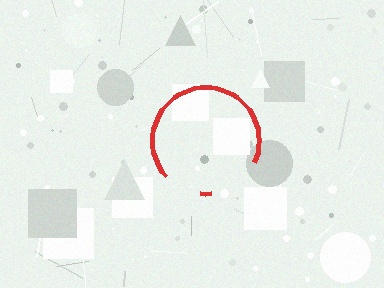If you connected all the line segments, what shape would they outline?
They would outline a circle.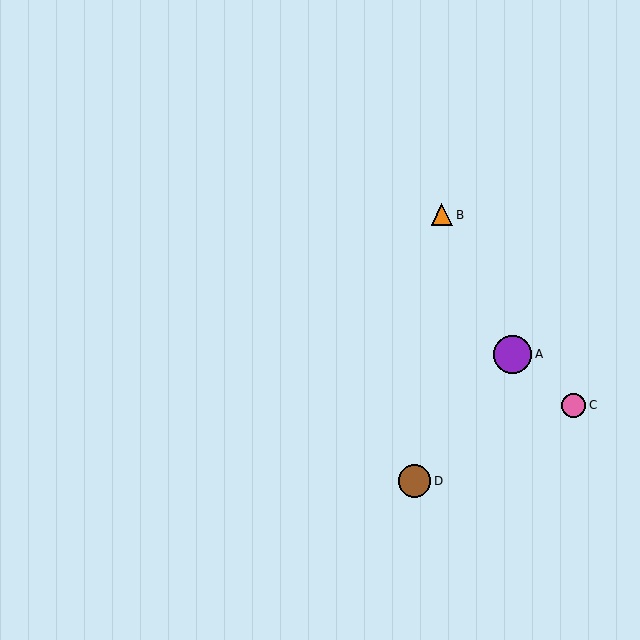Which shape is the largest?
The purple circle (labeled A) is the largest.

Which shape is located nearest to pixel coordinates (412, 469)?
The brown circle (labeled D) at (414, 481) is nearest to that location.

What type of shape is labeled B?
Shape B is an orange triangle.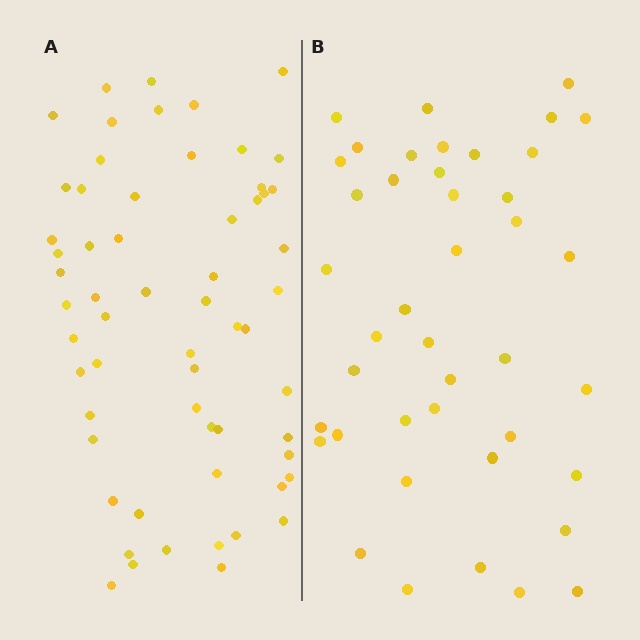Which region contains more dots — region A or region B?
Region A (the left region) has more dots.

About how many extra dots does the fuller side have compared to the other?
Region A has approximately 20 more dots than region B.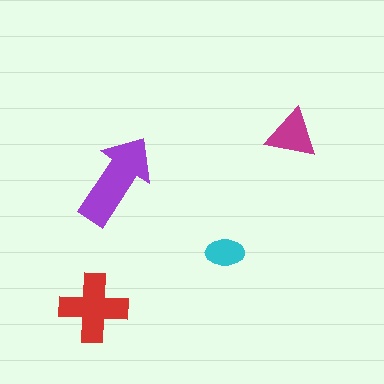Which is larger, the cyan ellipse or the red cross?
The red cross.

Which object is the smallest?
The cyan ellipse.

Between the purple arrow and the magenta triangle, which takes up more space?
The purple arrow.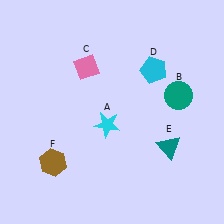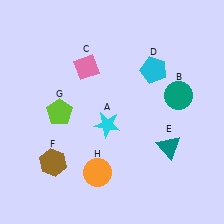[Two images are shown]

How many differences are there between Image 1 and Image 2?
There are 2 differences between the two images.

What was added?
A lime pentagon (G), an orange circle (H) were added in Image 2.